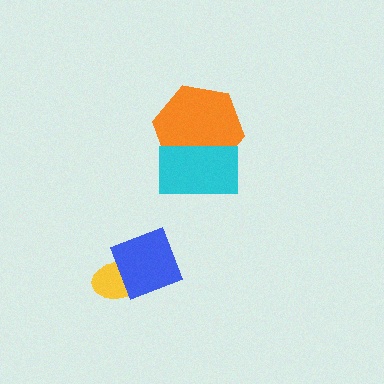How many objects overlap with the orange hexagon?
1 object overlaps with the orange hexagon.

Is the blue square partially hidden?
No, no other shape covers it.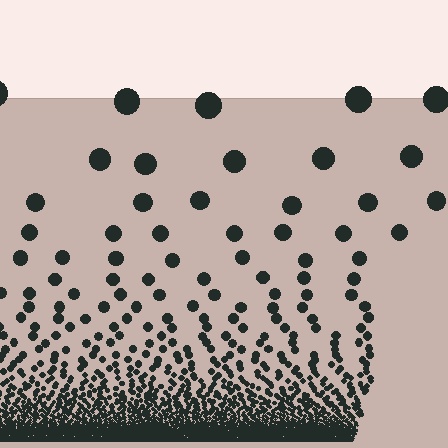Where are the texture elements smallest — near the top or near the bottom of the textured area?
Near the bottom.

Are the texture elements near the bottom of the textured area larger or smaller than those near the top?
Smaller. The gradient is inverted — elements near the bottom are smaller and denser.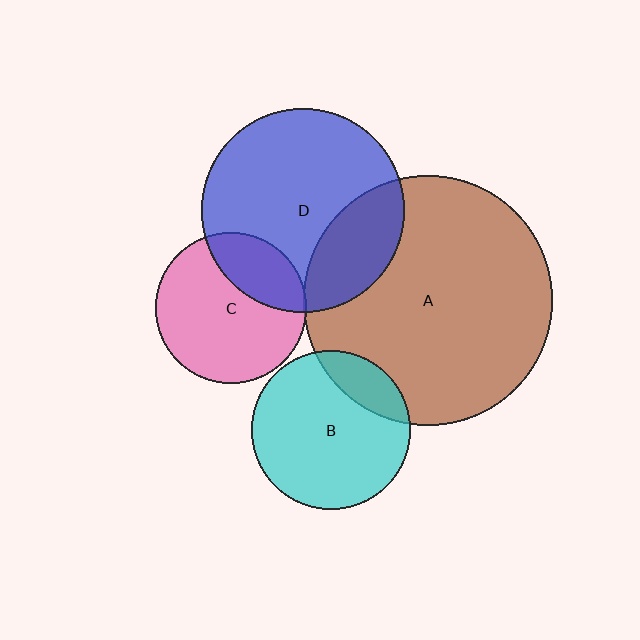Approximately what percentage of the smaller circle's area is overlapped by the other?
Approximately 15%.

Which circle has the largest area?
Circle A (brown).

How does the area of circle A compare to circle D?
Approximately 1.5 times.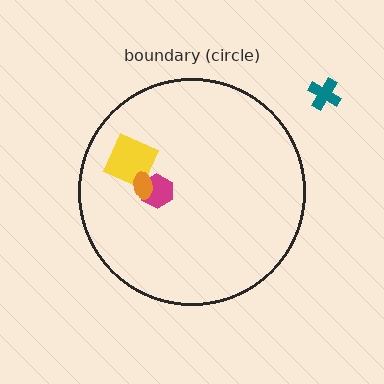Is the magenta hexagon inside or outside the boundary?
Inside.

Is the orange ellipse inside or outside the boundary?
Inside.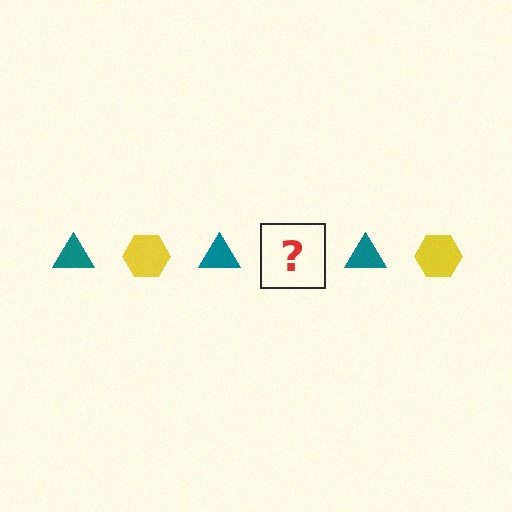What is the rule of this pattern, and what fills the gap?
The rule is that the pattern alternates between teal triangle and yellow hexagon. The gap should be filled with a yellow hexagon.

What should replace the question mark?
The question mark should be replaced with a yellow hexagon.